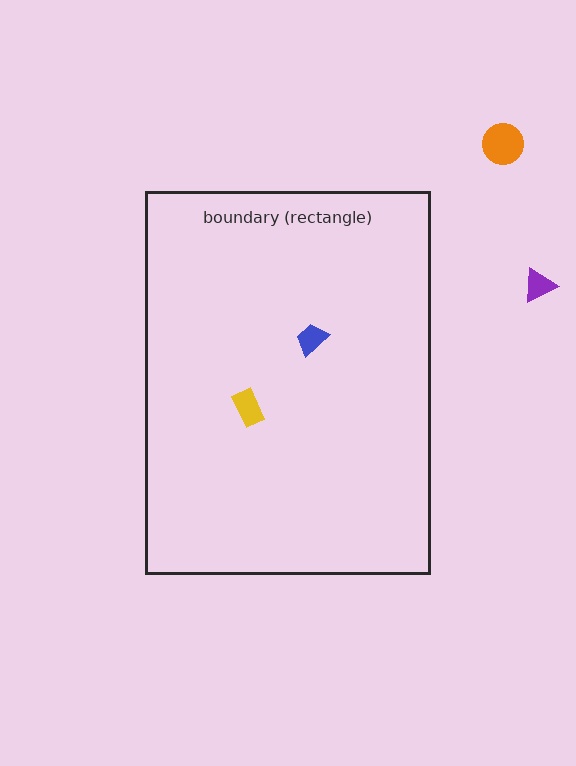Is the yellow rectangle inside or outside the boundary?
Inside.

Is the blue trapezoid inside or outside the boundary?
Inside.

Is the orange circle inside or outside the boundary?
Outside.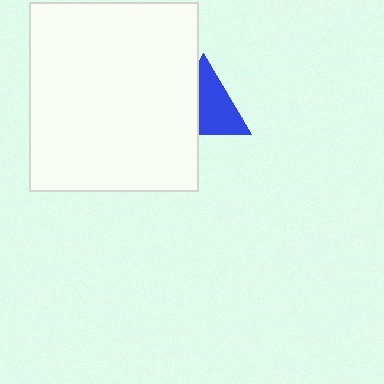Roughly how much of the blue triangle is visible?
About half of it is visible (roughly 58%).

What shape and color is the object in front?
The object in front is a white rectangle.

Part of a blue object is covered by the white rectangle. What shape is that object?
It is a triangle.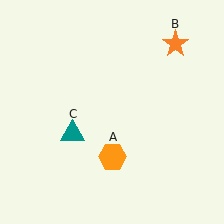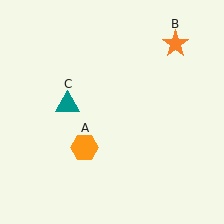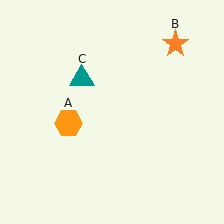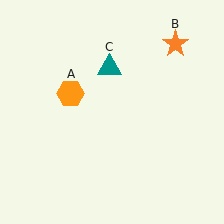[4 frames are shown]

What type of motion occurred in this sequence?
The orange hexagon (object A), teal triangle (object C) rotated clockwise around the center of the scene.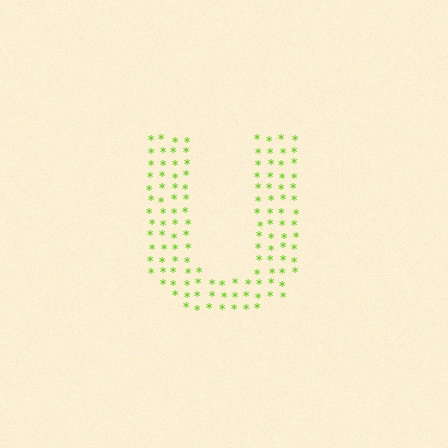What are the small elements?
The small elements are asterisks.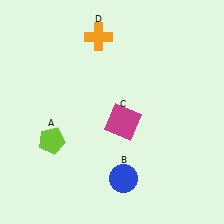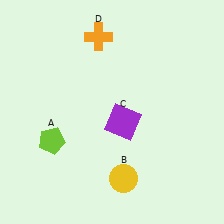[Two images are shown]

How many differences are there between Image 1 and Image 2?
There are 2 differences between the two images.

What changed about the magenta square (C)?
In Image 1, C is magenta. In Image 2, it changed to purple.